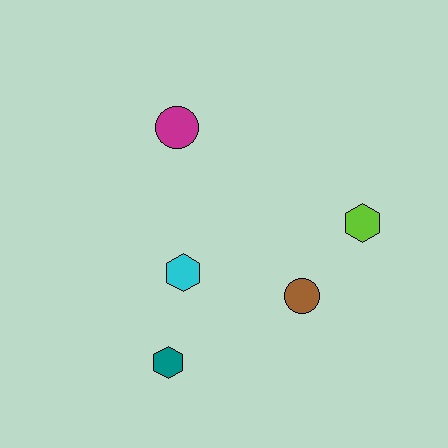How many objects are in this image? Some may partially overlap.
There are 5 objects.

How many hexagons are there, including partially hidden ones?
There are 3 hexagons.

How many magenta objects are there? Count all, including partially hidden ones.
There is 1 magenta object.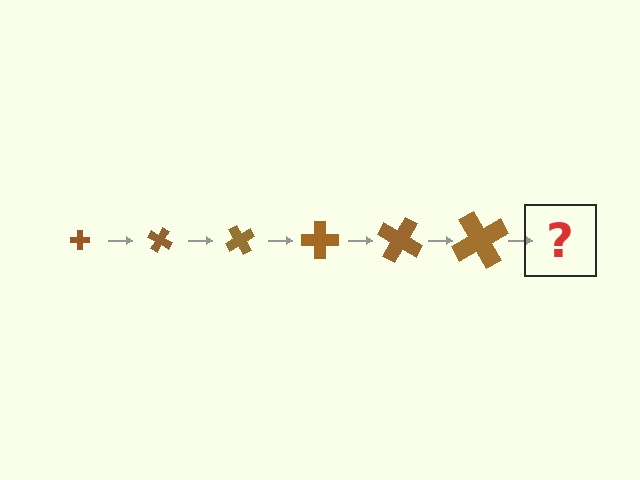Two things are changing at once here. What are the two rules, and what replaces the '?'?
The two rules are that the cross grows larger each step and it rotates 30 degrees each step. The '?' should be a cross, larger than the previous one and rotated 180 degrees from the start.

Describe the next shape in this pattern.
It should be a cross, larger than the previous one and rotated 180 degrees from the start.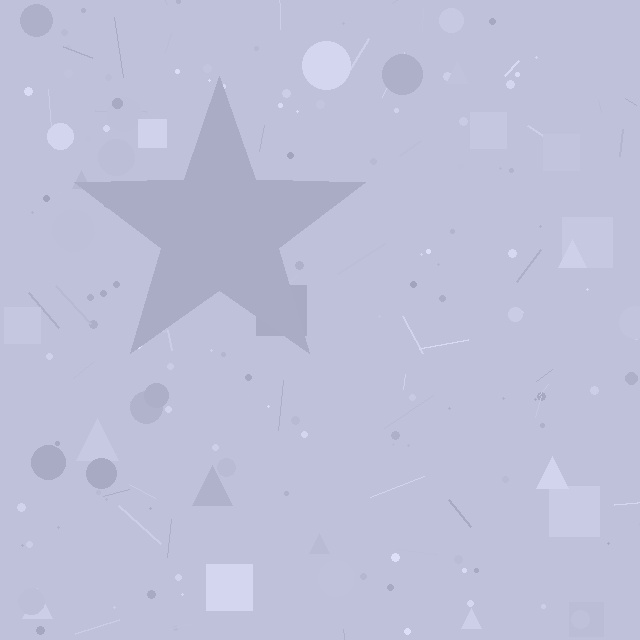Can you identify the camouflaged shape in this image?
The camouflaged shape is a star.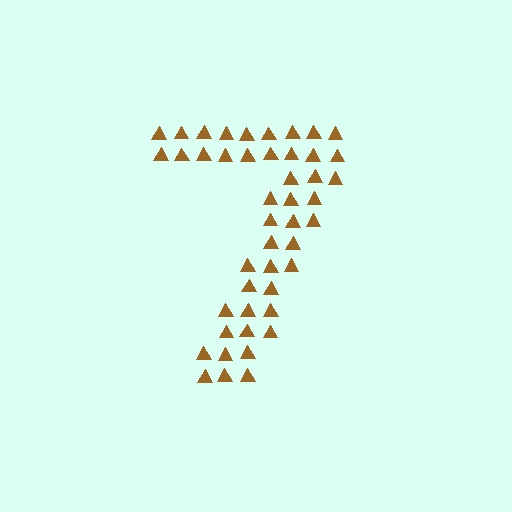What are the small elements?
The small elements are triangles.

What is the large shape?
The large shape is the digit 7.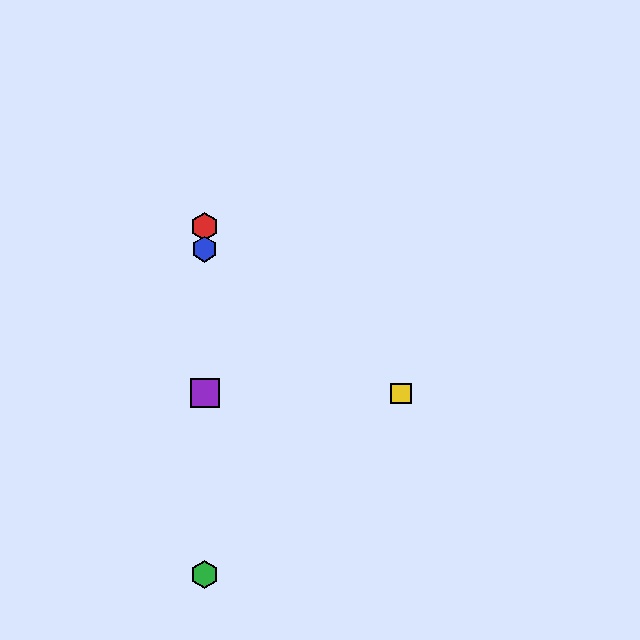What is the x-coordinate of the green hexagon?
The green hexagon is at x≈205.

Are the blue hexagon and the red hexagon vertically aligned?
Yes, both are at x≈205.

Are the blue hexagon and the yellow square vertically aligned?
No, the blue hexagon is at x≈205 and the yellow square is at x≈401.